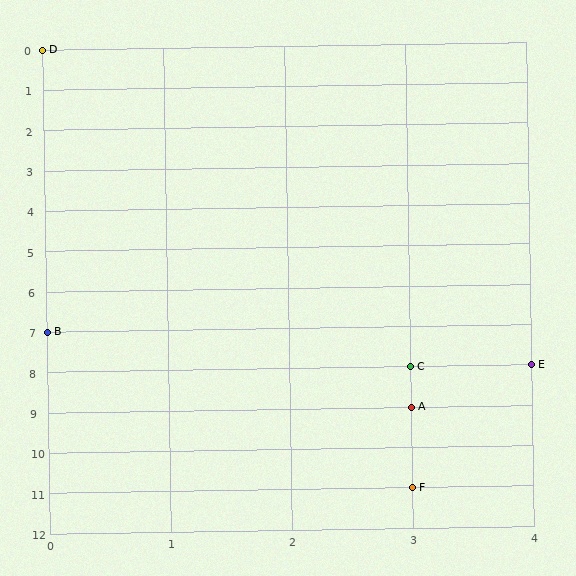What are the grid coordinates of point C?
Point C is at grid coordinates (3, 8).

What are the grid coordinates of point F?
Point F is at grid coordinates (3, 11).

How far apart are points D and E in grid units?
Points D and E are 4 columns and 8 rows apart (about 8.9 grid units diagonally).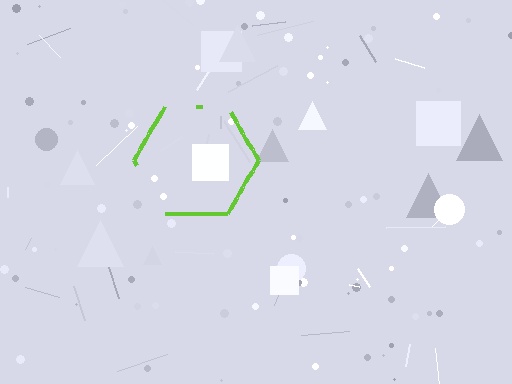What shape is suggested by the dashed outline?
The dashed outline suggests a hexagon.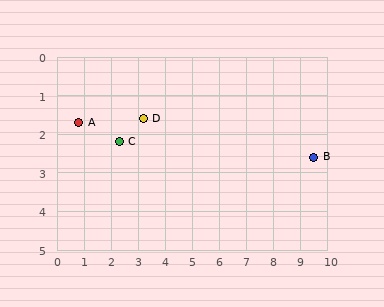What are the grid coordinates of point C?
Point C is at approximately (2.3, 2.2).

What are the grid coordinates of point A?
Point A is at approximately (0.8, 1.7).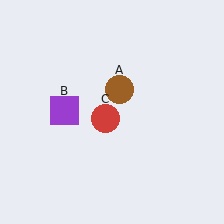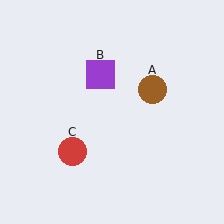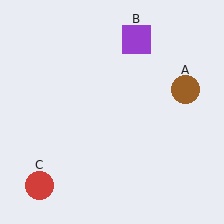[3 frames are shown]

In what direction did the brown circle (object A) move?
The brown circle (object A) moved right.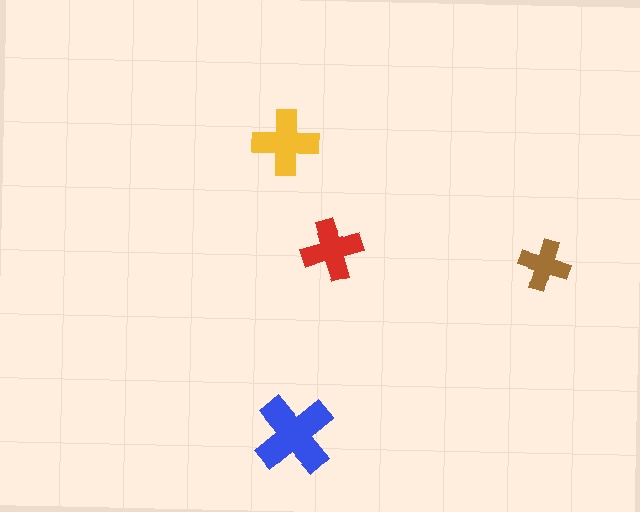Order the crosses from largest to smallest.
the blue one, the yellow one, the red one, the brown one.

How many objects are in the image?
There are 4 objects in the image.